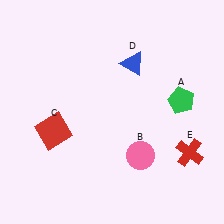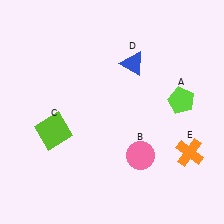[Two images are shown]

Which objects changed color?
A changed from green to lime. C changed from red to lime. E changed from red to orange.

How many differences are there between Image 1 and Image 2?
There are 3 differences between the two images.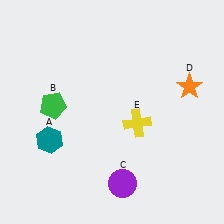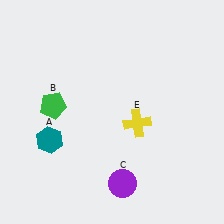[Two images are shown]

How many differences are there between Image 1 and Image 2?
There is 1 difference between the two images.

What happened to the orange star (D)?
The orange star (D) was removed in Image 2. It was in the top-right area of Image 1.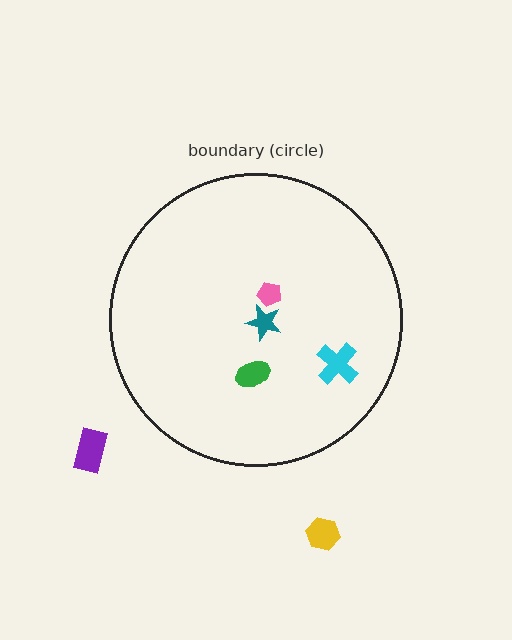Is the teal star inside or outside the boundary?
Inside.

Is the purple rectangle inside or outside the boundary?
Outside.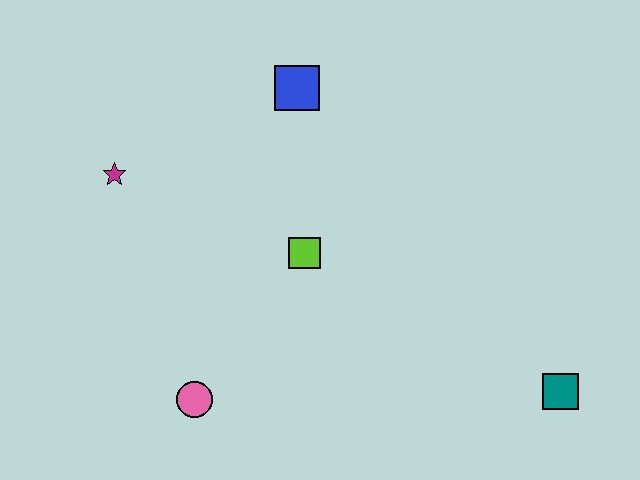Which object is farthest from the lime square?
The teal square is farthest from the lime square.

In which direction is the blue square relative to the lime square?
The blue square is above the lime square.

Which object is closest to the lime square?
The blue square is closest to the lime square.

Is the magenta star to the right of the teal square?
No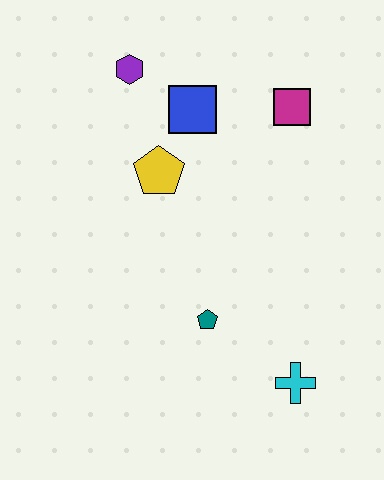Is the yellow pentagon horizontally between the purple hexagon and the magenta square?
Yes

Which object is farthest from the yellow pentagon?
The cyan cross is farthest from the yellow pentagon.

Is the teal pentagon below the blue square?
Yes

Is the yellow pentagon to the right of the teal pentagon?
No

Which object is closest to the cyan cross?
The teal pentagon is closest to the cyan cross.